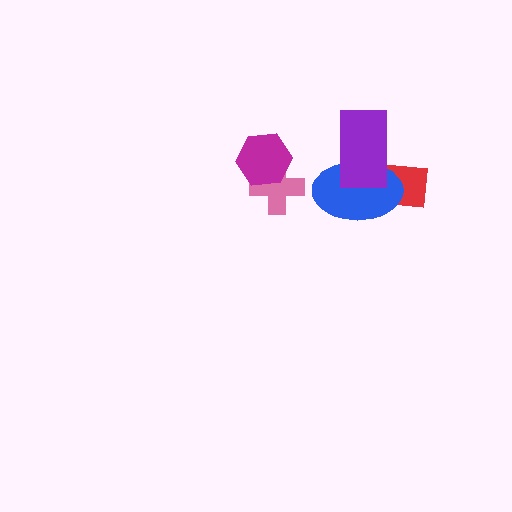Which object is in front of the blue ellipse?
The purple rectangle is in front of the blue ellipse.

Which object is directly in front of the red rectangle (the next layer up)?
The blue ellipse is directly in front of the red rectangle.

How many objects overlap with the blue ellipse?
2 objects overlap with the blue ellipse.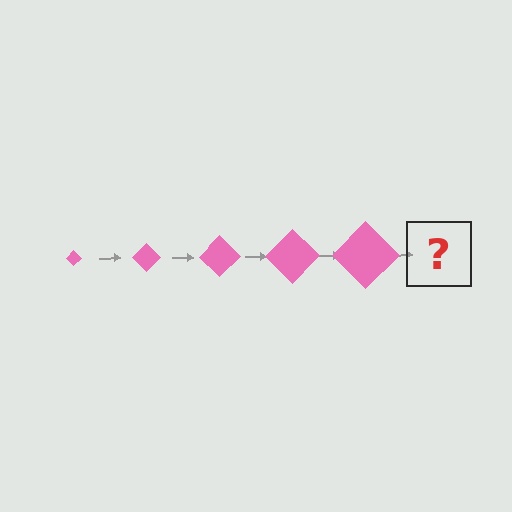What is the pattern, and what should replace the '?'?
The pattern is that the diamond gets progressively larger each step. The '?' should be a pink diamond, larger than the previous one.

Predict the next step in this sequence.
The next step is a pink diamond, larger than the previous one.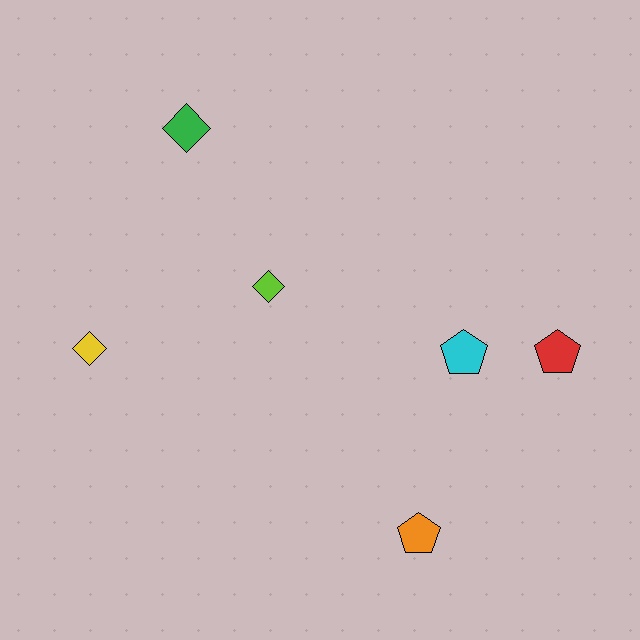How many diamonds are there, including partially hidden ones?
There are 3 diamonds.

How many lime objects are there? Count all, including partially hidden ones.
There is 1 lime object.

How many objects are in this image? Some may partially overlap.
There are 6 objects.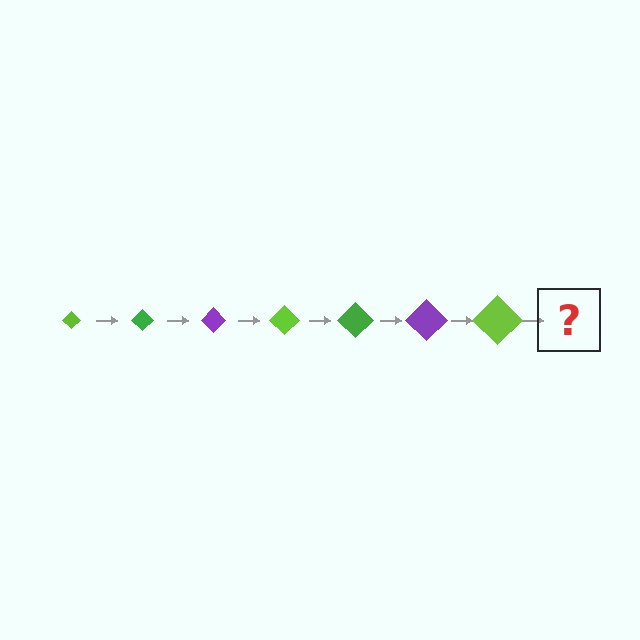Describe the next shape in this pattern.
It should be a green diamond, larger than the previous one.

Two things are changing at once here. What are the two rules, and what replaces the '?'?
The two rules are that the diamond grows larger each step and the color cycles through lime, green, and purple. The '?' should be a green diamond, larger than the previous one.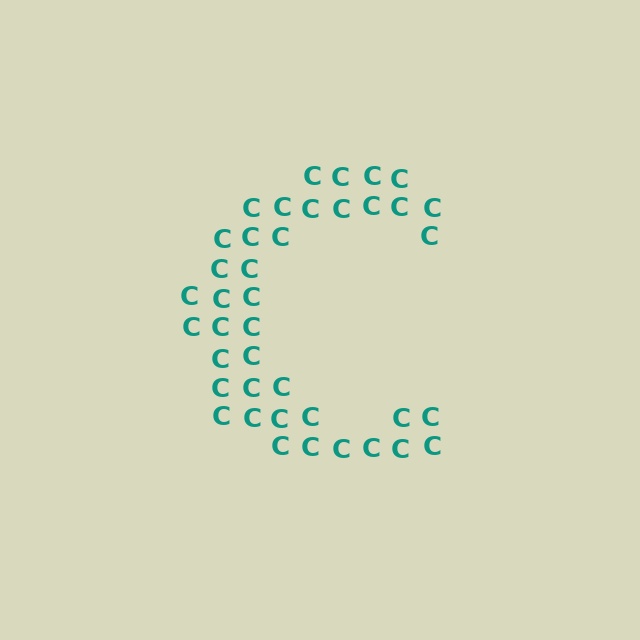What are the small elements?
The small elements are letter C's.